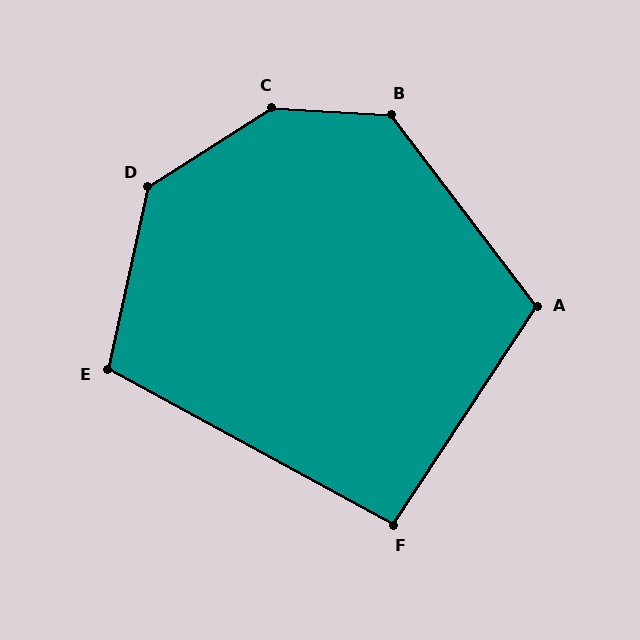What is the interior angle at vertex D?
Approximately 135 degrees (obtuse).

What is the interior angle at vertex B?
Approximately 130 degrees (obtuse).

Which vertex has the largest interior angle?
C, at approximately 144 degrees.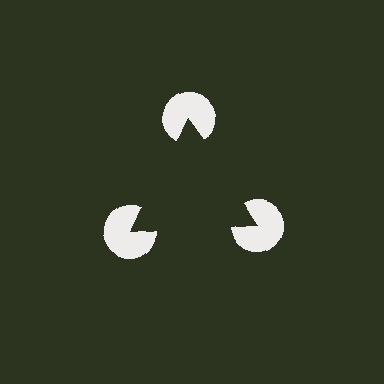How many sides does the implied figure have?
3 sides.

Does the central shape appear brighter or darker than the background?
It typically appears slightly darker than the background, even though no actual brightness change is drawn.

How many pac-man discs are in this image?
There are 3 — one at each vertex of the illusory triangle.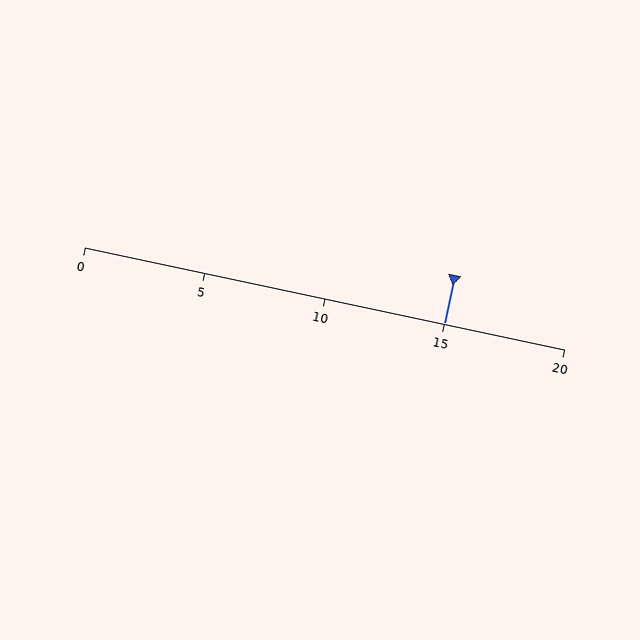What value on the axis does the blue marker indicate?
The marker indicates approximately 15.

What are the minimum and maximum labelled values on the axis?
The axis runs from 0 to 20.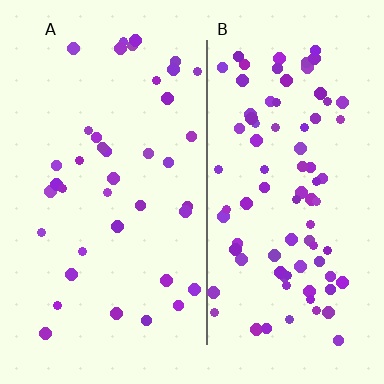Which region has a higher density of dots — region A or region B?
B (the right).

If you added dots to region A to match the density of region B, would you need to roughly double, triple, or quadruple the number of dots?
Approximately double.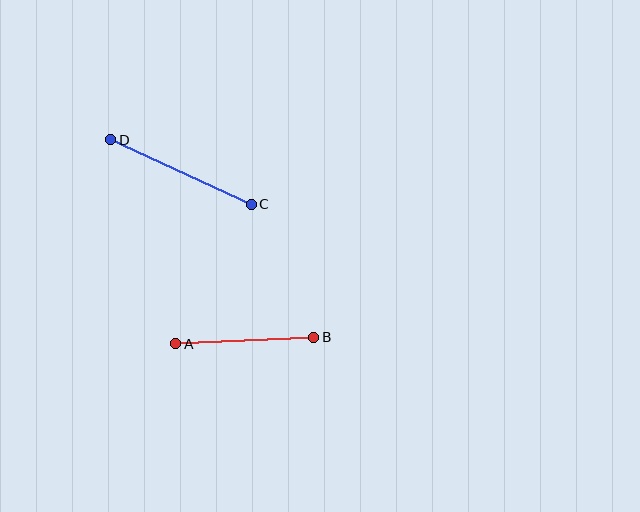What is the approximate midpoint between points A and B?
The midpoint is at approximately (245, 341) pixels.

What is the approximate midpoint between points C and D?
The midpoint is at approximately (181, 172) pixels.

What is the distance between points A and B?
The distance is approximately 138 pixels.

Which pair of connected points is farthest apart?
Points C and D are farthest apart.